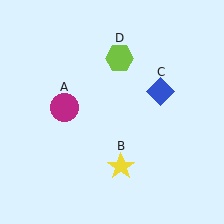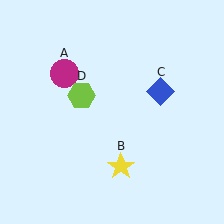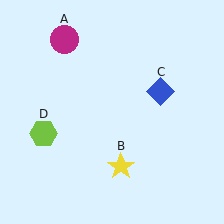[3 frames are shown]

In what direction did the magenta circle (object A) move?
The magenta circle (object A) moved up.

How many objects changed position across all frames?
2 objects changed position: magenta circle (object A), lime hexagon (object D).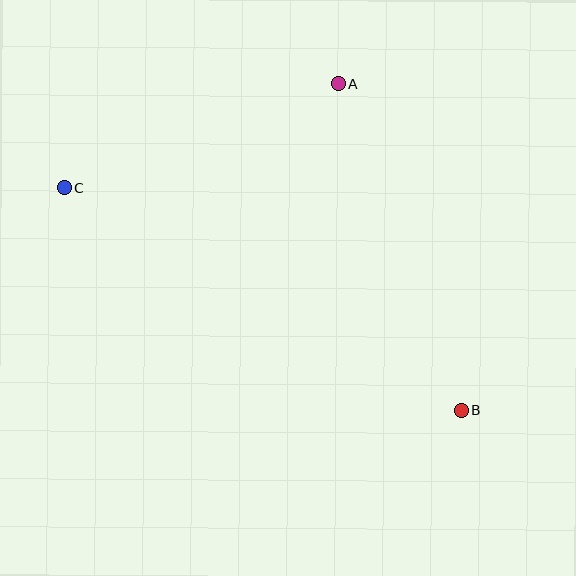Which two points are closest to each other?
Points A and C are closest to each other.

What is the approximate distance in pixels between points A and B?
The distance between A and B is approximately 348 pixels.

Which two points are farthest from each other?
Points B and C are farthest from each other.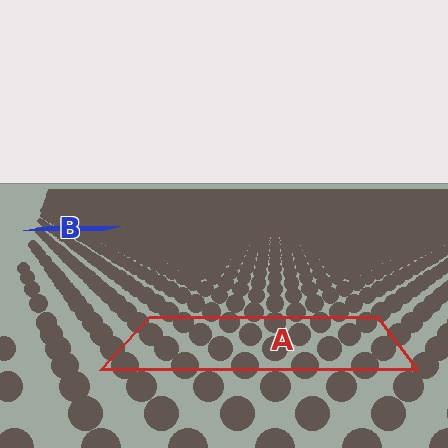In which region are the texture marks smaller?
The texture marks are smaller in region B, because it is farther away.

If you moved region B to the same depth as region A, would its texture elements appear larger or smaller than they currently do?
They would appear larger. At a closer depth, the same texture elements are projected at a bigger on-screen size.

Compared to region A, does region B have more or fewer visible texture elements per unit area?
Region B has more texture elements per unit area — they are packed more densely because it is farther away.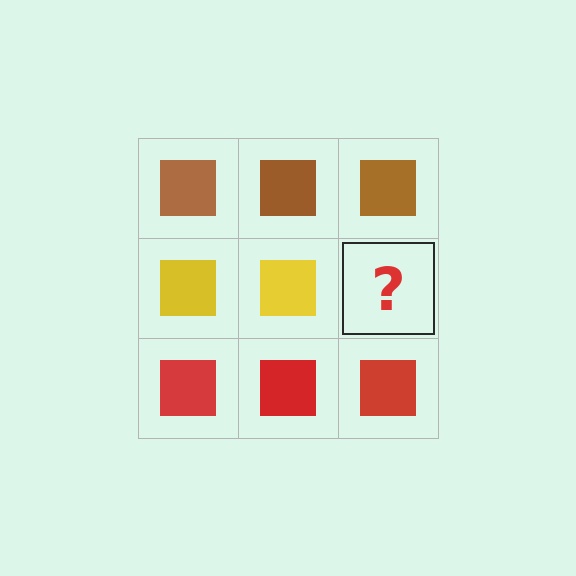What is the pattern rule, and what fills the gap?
The rule is that each row has a consistent color. The gap should be filled with a yellow square.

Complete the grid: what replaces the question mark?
The question mark should be replaced with a yellow square.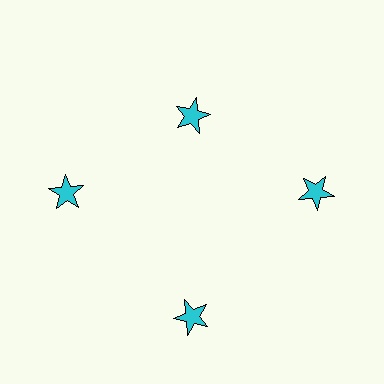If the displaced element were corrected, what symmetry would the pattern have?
It would have 4-fold rotational symmetry — the pattern would map onto itself every 90 degrees.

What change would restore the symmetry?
The symmetry would be restored by moving it outward, back onto the ring so that all 4 stars sit at equal angles and equal distance from the center.